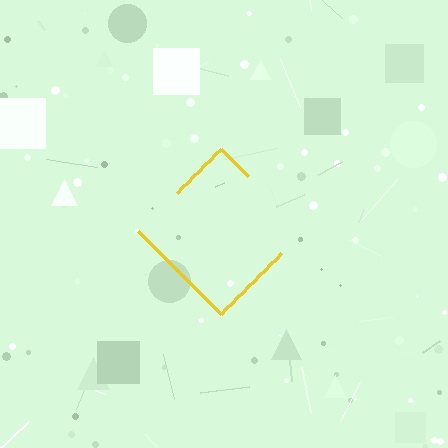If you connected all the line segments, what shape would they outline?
They would outline a diamond.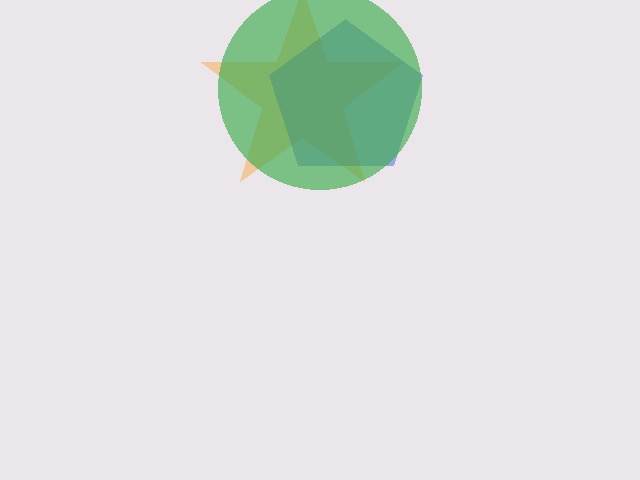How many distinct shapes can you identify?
There are 3 distinct shapes: an orange star, a blue pentagon, a green circle.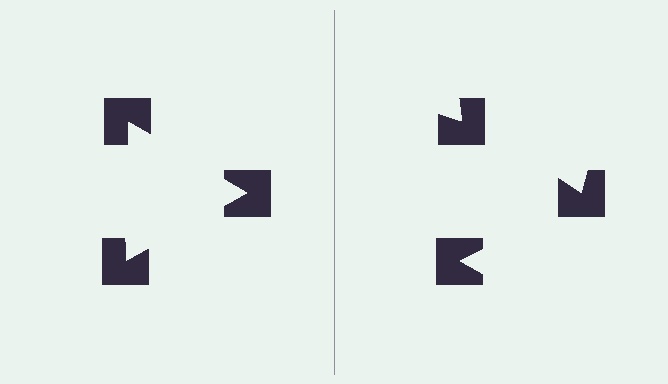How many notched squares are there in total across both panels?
6 — 3 on each side.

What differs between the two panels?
The notched squares are positioned identically on both sides; only the wedge orientations differ. On the left they align to a triangle; on the right they are misaligned.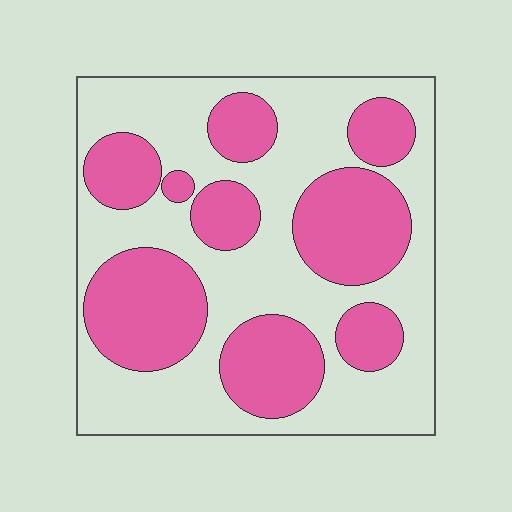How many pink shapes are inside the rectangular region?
9.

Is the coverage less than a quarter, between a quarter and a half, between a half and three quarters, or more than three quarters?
Between a quarter and a half.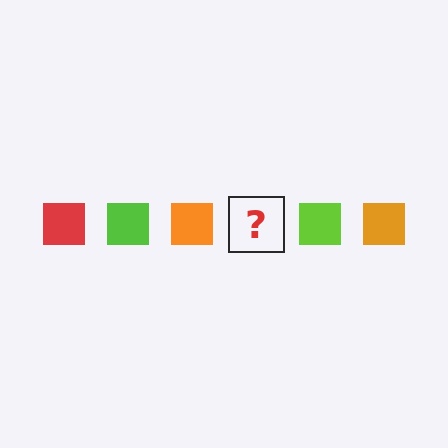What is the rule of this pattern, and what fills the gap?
The rule is that the pattern cycles through red, lime, orange squares. The gap should be filled with a red square.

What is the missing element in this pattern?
The missing element is a red square.